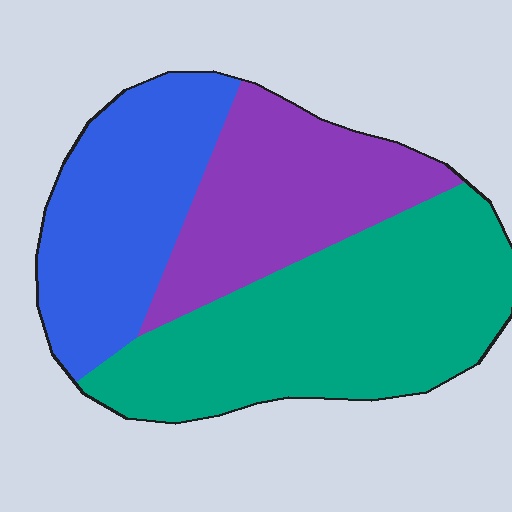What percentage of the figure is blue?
Blue covers roughly 30% of the figure.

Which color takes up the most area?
Teal, at roughly 45%.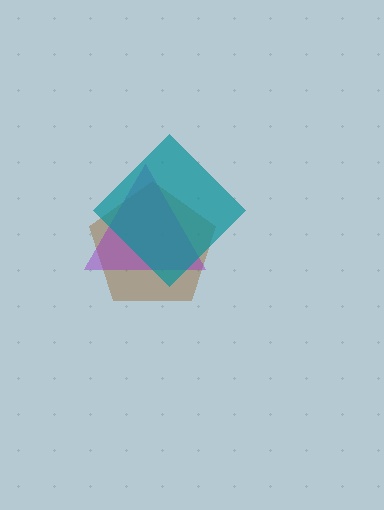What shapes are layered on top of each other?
The layered shapes are: a brown pentagon, a purple triangle, a teal diamond.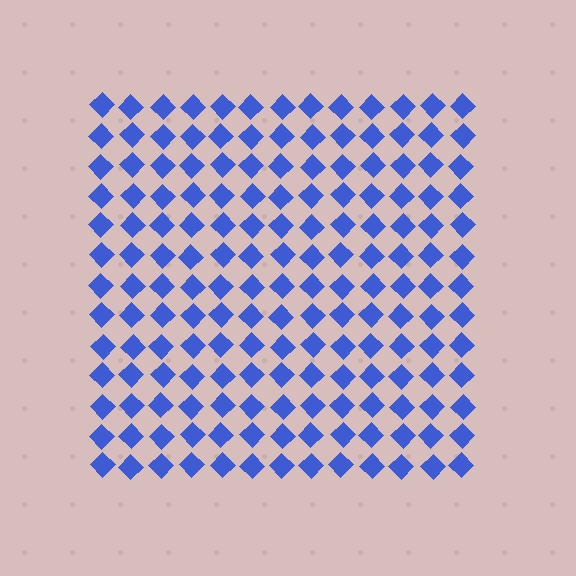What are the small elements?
The small elements are diamonds.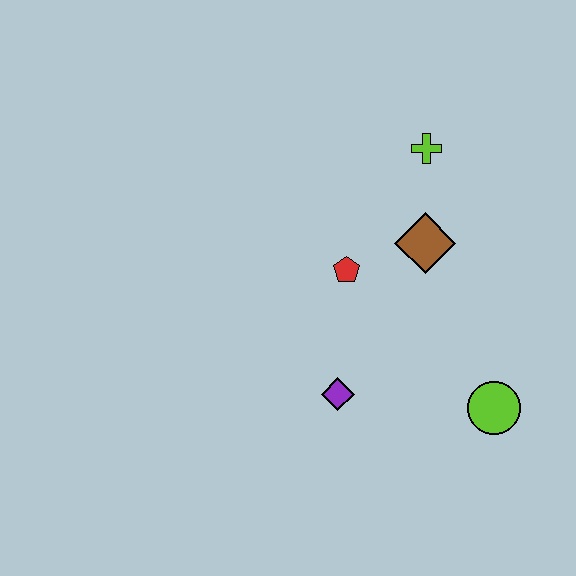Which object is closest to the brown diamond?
The red pentagon is closest to the brown diamond.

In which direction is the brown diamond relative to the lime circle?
The brown diamond is above the lime circle.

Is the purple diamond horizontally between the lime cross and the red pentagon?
No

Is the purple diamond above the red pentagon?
No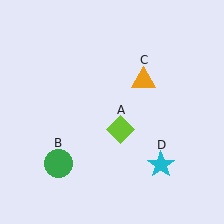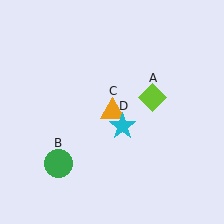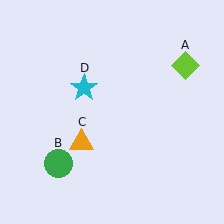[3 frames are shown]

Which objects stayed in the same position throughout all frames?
Green circle (object B) remained stationary.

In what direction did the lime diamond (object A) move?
The lime diamond (object A) moved up and to the right.